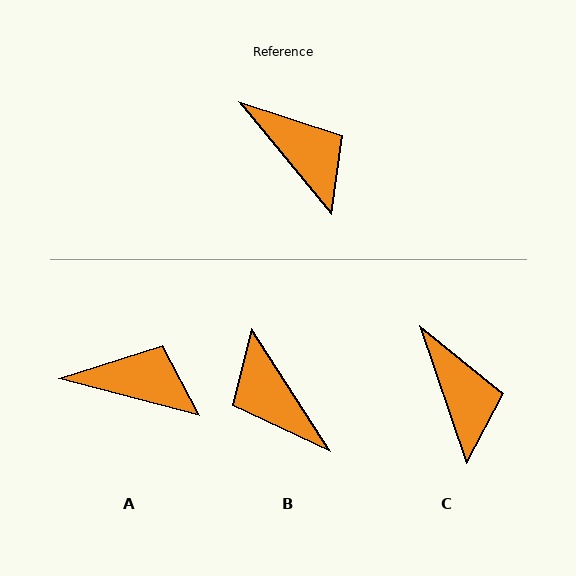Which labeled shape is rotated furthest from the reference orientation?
B, about 173 degrees away.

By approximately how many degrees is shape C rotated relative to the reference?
Approximately 20 degrees clockwise.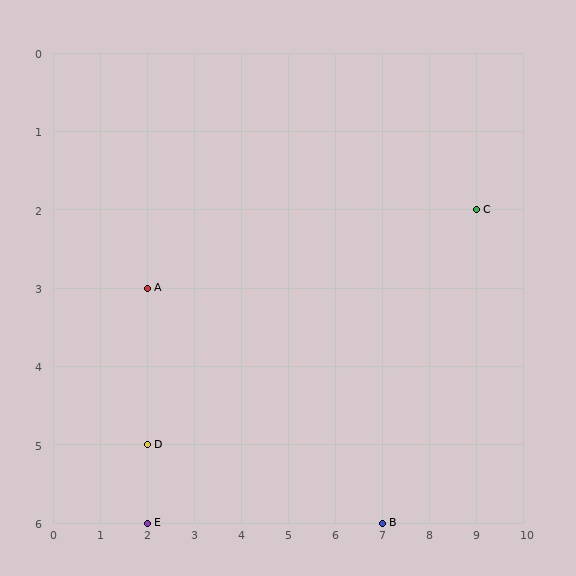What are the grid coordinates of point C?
Point C is at grid coordinates (9, 2).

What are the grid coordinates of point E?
Point E is at grid coordinates (2, 6).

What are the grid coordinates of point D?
Point D is at grid coordinates (2, 5).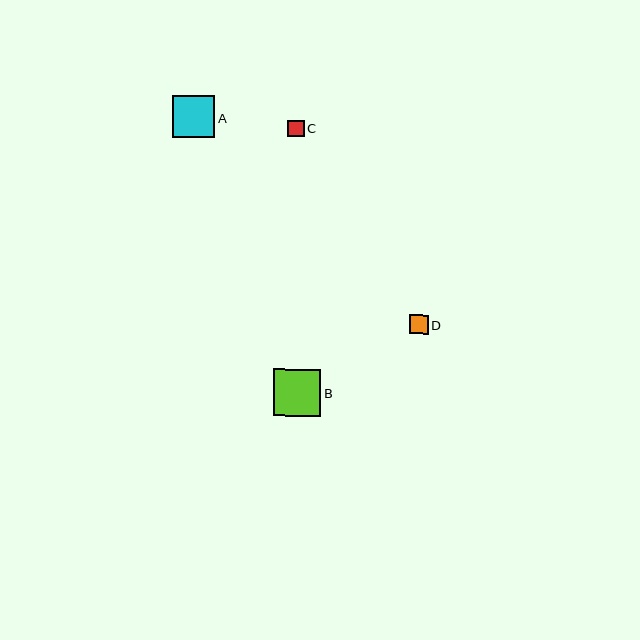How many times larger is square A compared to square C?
Square A is approximately 2.5 times the size of square C.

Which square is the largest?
Square B is the largest with a size of approximately 47 pixels.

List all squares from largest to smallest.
From largest to smallest: B, A, D, C.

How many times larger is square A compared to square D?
Square A is approximately 2.2 times the size of square D.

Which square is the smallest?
Square C is the smallest with a size of approximately 17 pixels.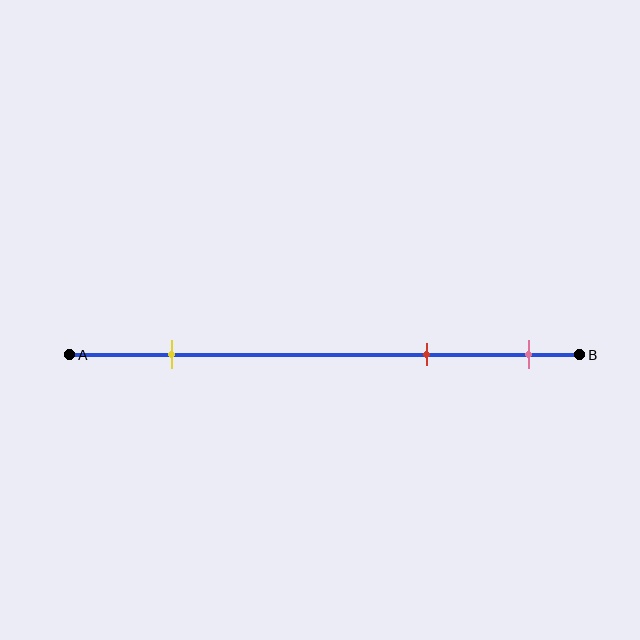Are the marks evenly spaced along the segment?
No, the marks are not evenly spaced.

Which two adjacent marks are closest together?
The red and pink marks are the closest adjacent pair.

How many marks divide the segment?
There are 3 marks dividing the segment.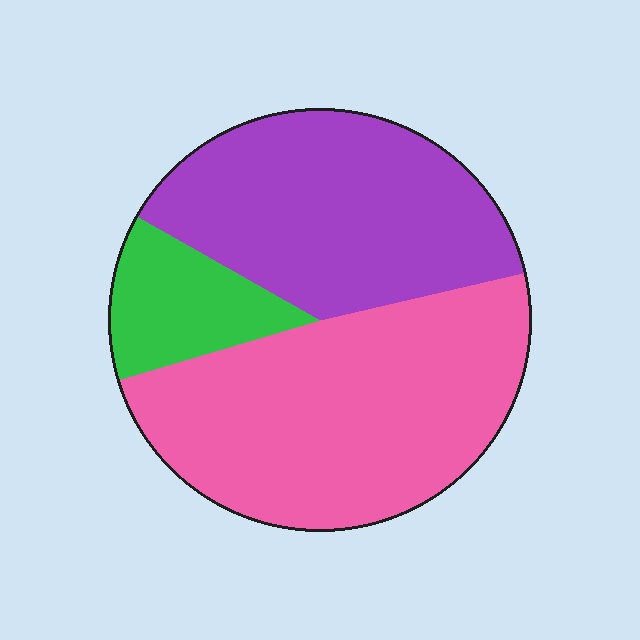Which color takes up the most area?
Pink, at roughly 50%.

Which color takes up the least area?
Green, at roughly 15%.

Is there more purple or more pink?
Pink.